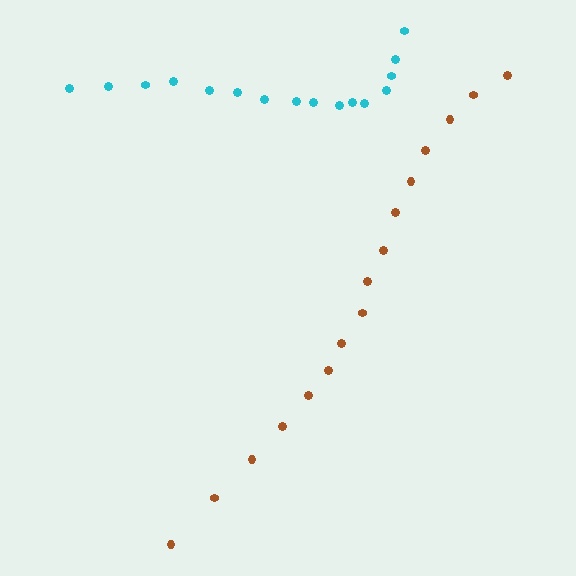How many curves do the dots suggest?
There are 2 distinct paths.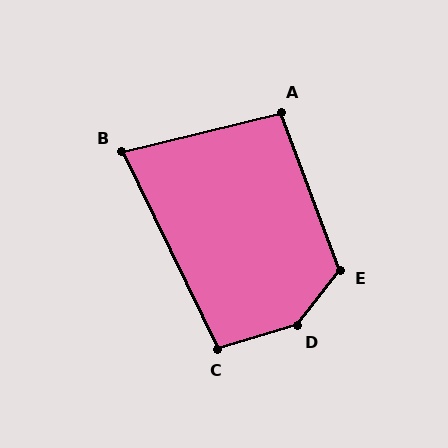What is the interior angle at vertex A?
Approximately 97 degrees (obtuse).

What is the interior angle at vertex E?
Approximately 122 degrees (obtuse).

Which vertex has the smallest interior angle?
B, at approximately 78 degrees.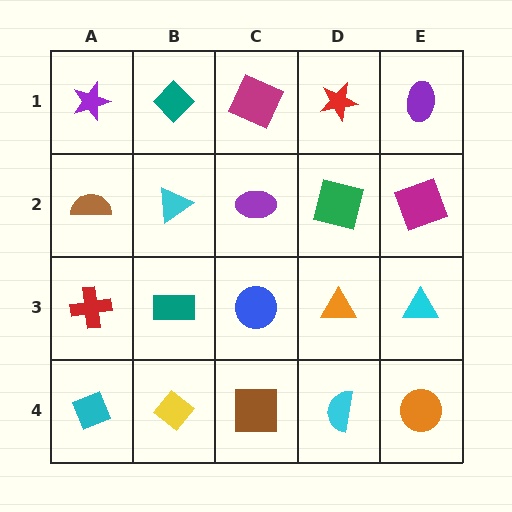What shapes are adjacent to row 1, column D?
A green square (row 2, column D), a magenta square (row 1, column C), a purple ellipse (row 1, column E).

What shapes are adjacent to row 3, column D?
A green square (row 2, column D), a cyan semicircle (row 4, column D), a blue circle (row 3, column C), a cyan triangle (row 3, column E).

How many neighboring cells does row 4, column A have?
2.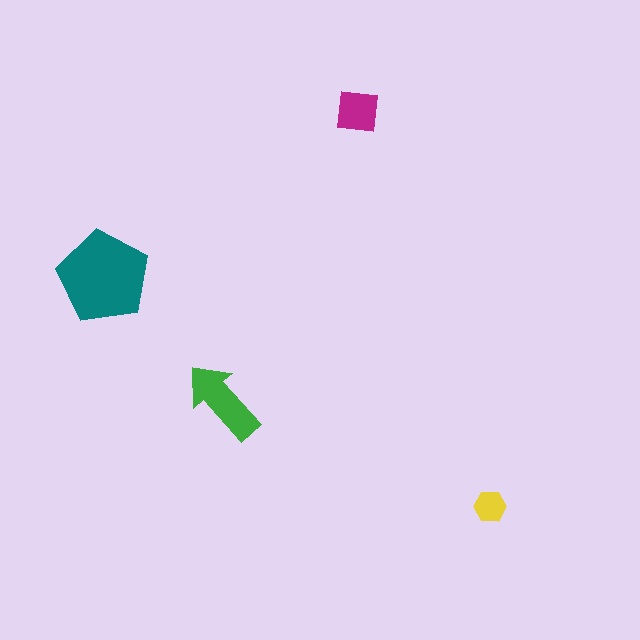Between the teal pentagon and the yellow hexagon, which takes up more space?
The teal pentagon.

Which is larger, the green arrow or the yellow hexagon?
The green arrow.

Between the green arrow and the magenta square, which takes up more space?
The green arrow.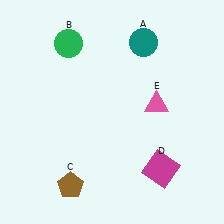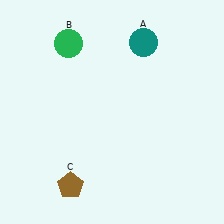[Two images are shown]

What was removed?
The pink triangle (E), the magenta square (D) were removed in Image 2.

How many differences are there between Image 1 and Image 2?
There are 2 differences between the two images.